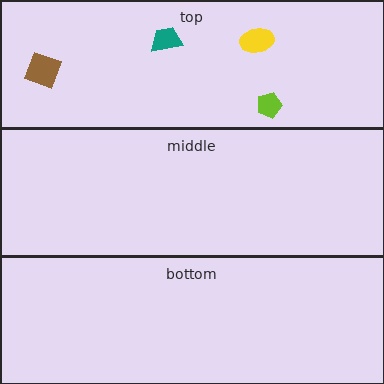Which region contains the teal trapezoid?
The top region.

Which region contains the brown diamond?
The top region.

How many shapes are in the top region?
4.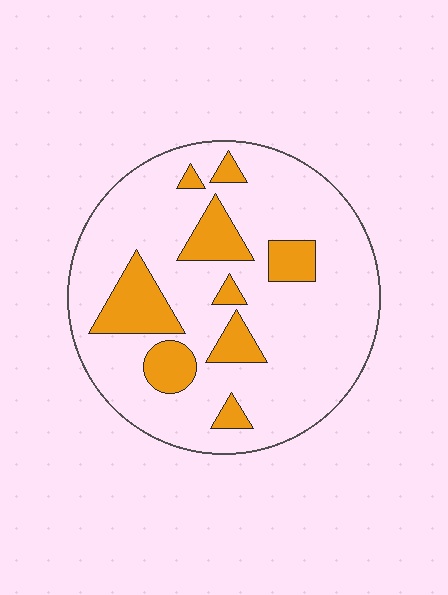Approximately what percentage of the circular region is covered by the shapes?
Approximately 20%.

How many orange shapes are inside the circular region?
9.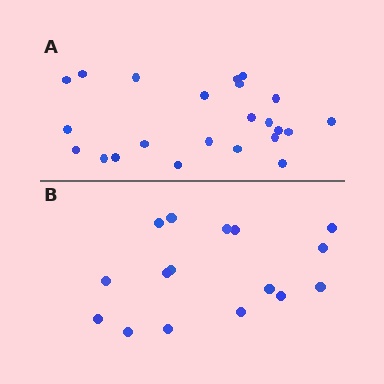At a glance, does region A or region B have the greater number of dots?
Region A (the top region) has more dots.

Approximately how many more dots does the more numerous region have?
Region A has roughly 8 or so more dots than region B.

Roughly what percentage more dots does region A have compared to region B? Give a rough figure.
About 45% more.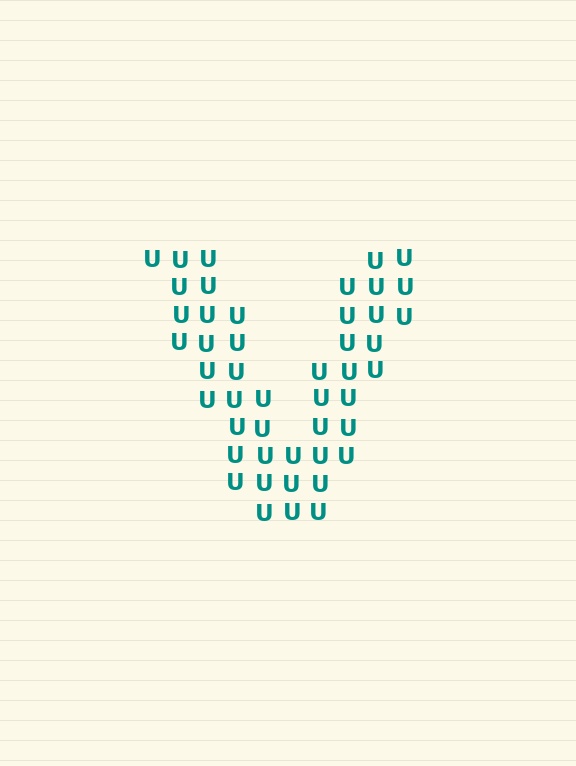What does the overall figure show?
The overall figure shows the letter V.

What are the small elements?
The small elements are letter U's.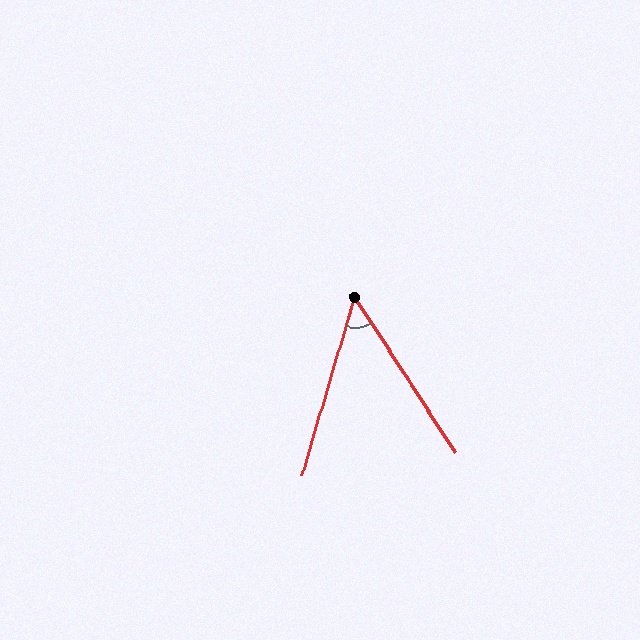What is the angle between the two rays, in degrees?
Approximately 49 degrees.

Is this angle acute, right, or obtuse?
It is acute.